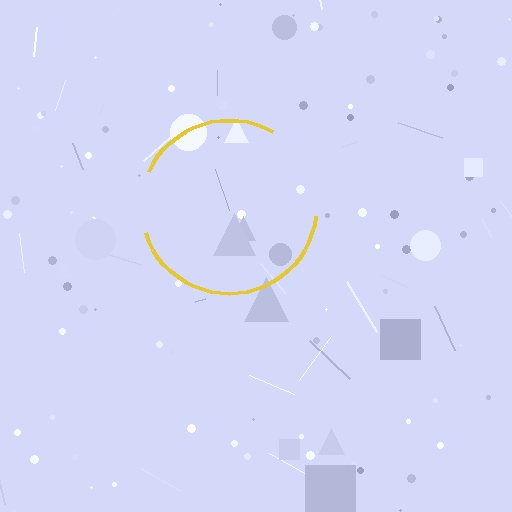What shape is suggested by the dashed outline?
The dashed outline suggests a circle.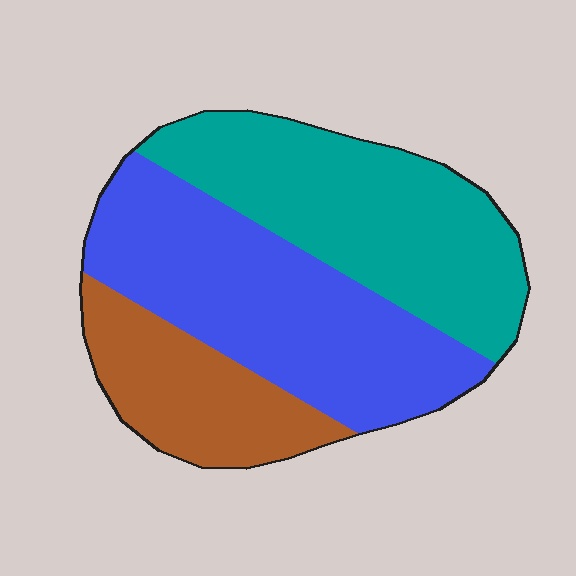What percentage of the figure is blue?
Blue covers 41% of the figure.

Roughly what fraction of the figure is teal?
Teal takes up about three eighths (3/8) of the figure.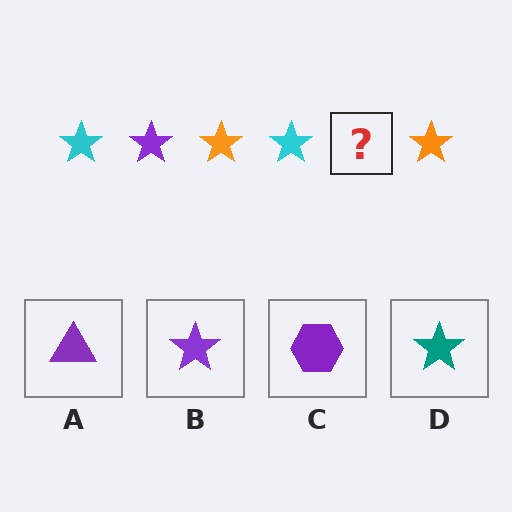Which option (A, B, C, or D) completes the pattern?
B.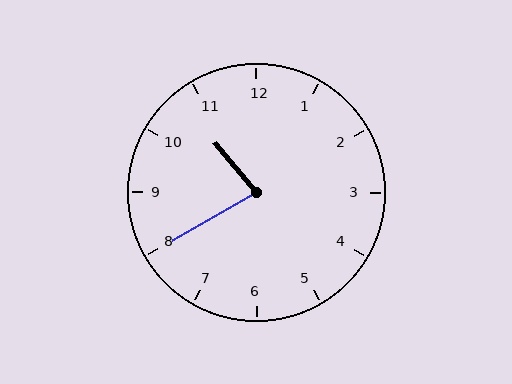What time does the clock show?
10:40.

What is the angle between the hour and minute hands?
Approximately 80 degrees.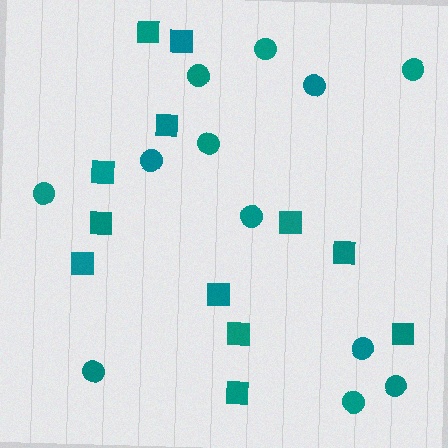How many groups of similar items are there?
There are 2 groups: one group of circles (12) and one group of squares (12).